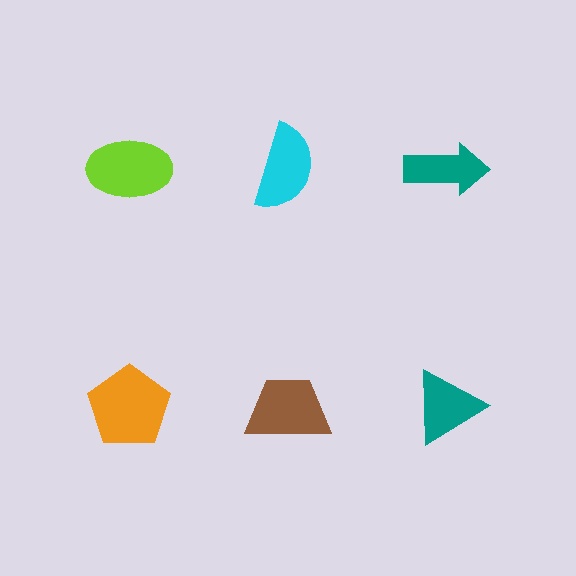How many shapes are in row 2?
3 shapes.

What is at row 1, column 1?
A lime ellipse.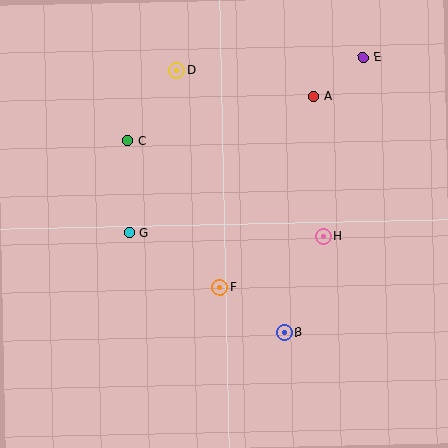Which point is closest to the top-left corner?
Point D is closest to the top-left corner.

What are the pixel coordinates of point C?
Point C is at (128, 141).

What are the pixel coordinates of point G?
Point G is at (129, 233).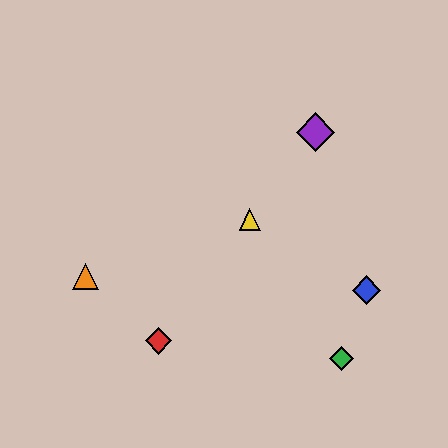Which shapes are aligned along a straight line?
The red diamond, the yellow triangle, the purple diamond are aligned along a straight line.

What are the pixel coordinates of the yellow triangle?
The yellow triangle is at (250, 220).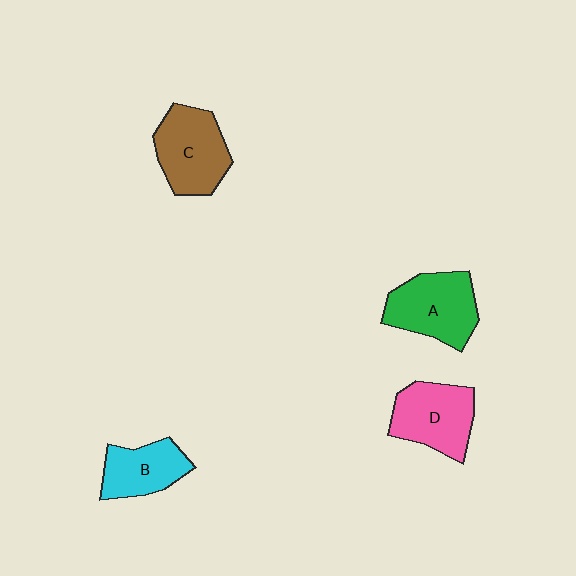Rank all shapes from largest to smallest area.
From largest to smallest: A (green), C (brown), D (pink), B (cyan).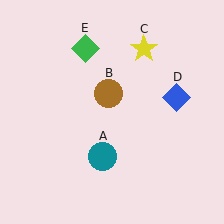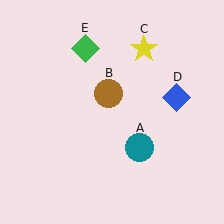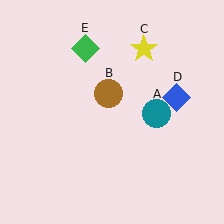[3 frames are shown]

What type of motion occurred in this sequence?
The teal circle (object A) rotated counterclockwise around the center of the scene.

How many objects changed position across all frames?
1 object changed position: teal circle (object A).